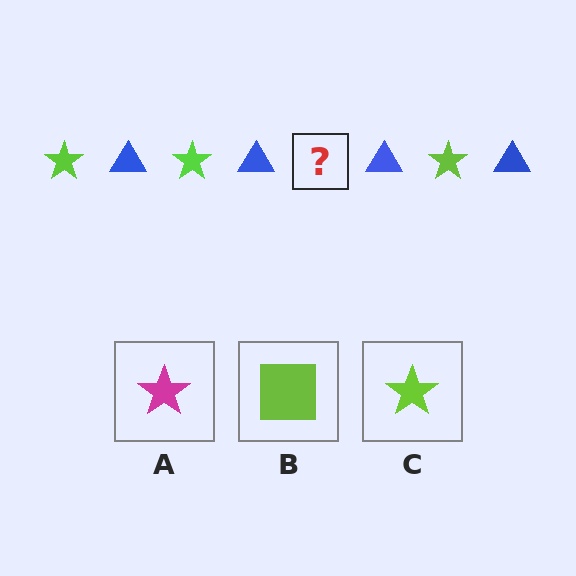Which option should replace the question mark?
Option C.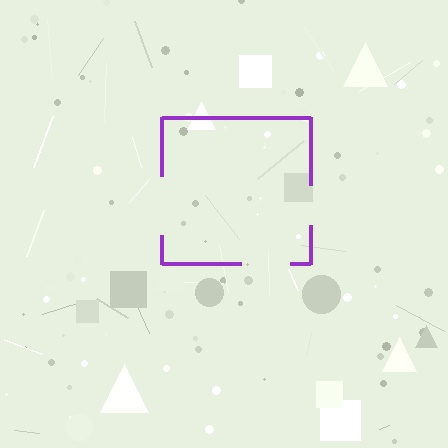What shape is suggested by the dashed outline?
The dashed outline suggests a square.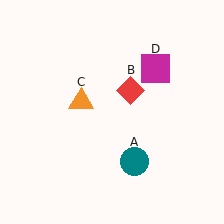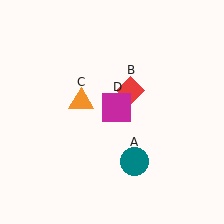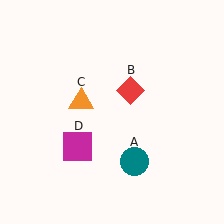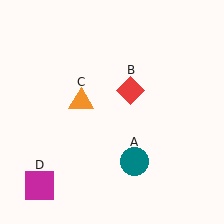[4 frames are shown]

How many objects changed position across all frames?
1 object changed position: magenta square (object D).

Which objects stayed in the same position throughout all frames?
Teal circle (object A) and red diamond (object B) and orange triangle (object C) remained stationary.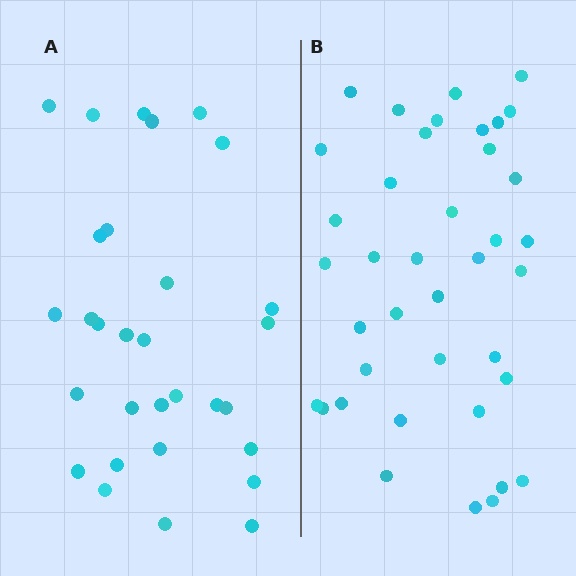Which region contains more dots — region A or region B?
Region B (the right region) has more dots.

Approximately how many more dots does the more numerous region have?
Region B has roughly 8 or so more dots than region A.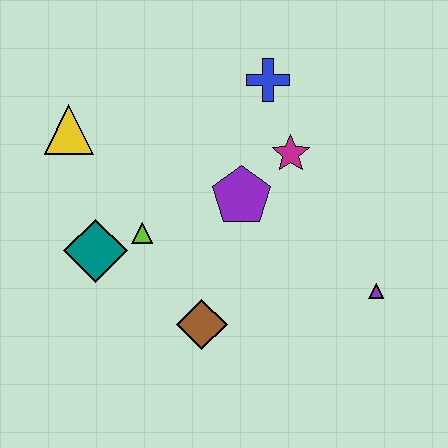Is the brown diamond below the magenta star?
Yes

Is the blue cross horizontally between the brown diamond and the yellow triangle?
No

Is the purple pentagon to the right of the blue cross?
No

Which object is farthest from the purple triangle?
The yellow triangle is farthest from the purple triangle.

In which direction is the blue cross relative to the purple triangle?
The blue cross is above the purple triangle.